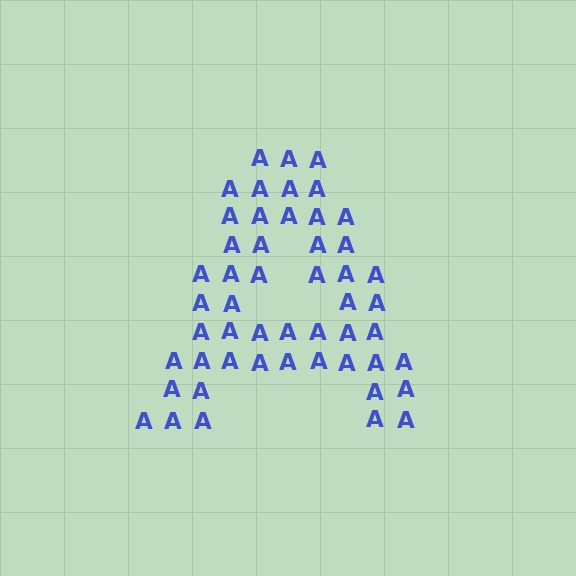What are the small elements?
The small elements are letter A's.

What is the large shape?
The large shape is the letter A.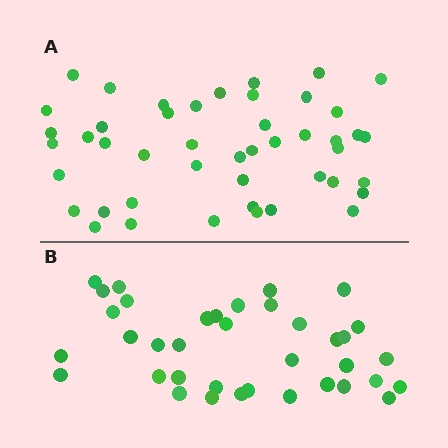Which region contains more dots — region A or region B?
Region A (the top region) has more dots.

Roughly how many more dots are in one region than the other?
Region A has roughly 8 or so more dots than region B.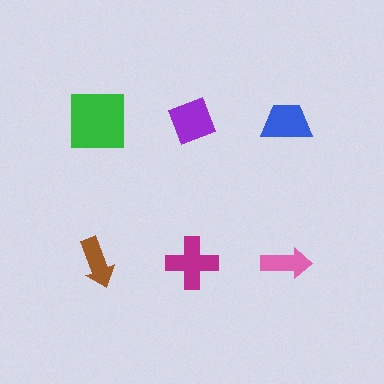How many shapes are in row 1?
3 shapes.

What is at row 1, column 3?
A blue trapezoid.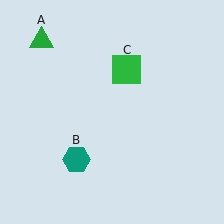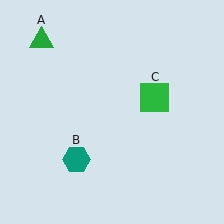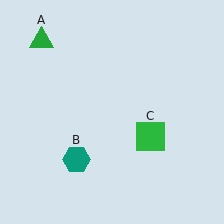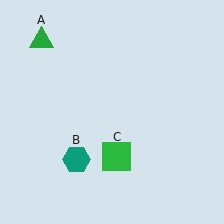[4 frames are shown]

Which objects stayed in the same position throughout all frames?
Green triangle (object A) and teal hexagon (object B) remained stationary.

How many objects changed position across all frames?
1 object changed position: green square (object C).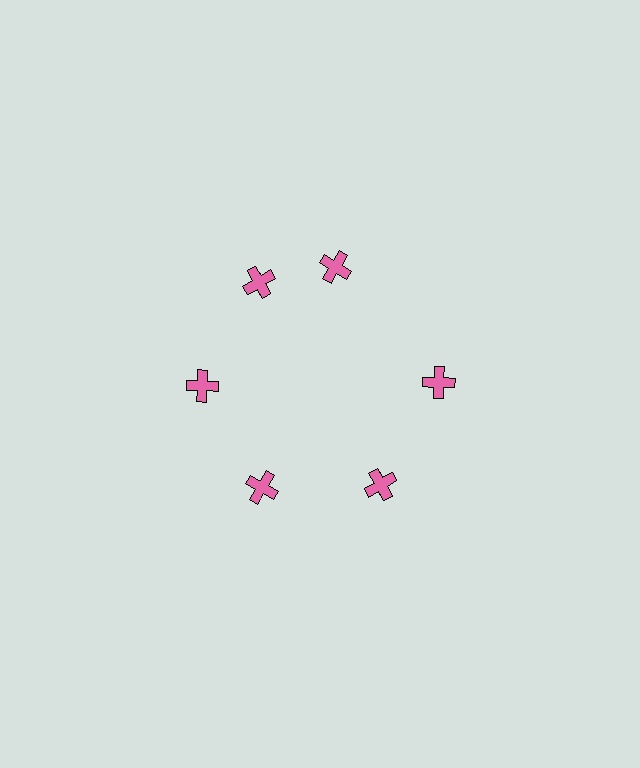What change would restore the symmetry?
The symmetry would be restored by rotating it back into even spacing with its neighbors so that all 6 crosses sit at equal angles and equal distance from the center.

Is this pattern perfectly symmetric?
No. The 6 pink crosses are arranged in a ring, but one element near the 1 o'clock position is rotated out of alignment along the ring, breaking the 6-fold rotational symmetry.